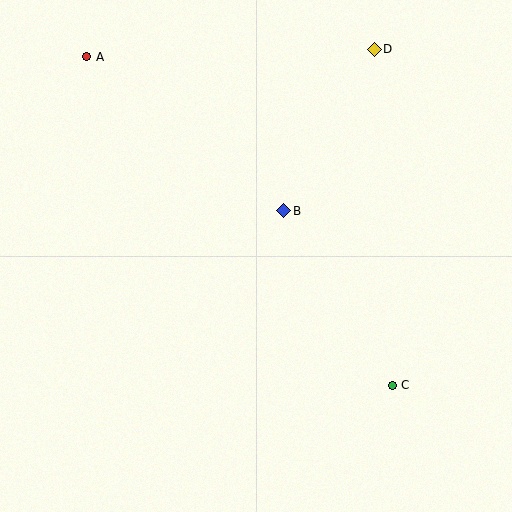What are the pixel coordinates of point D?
Point D is at (374, 49).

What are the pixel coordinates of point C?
Point C is at (392, 385).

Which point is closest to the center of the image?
Point B at (284, 211) is closest to the center.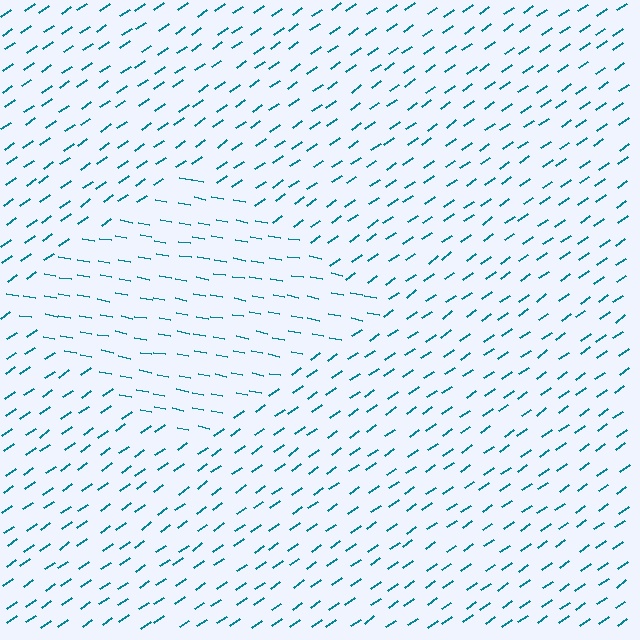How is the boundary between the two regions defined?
The boundary is defined purely by a change in line orientation (approximately 45 degrees difference). All lines are the same color and thickness.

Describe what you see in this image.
The image is filled with small teal line segments. A diamond region in the image has lines oriented differently from the surrounding lines, creating a visible texture boundary.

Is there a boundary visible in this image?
Yes, there is a texture boundary formed by a change in line orientation.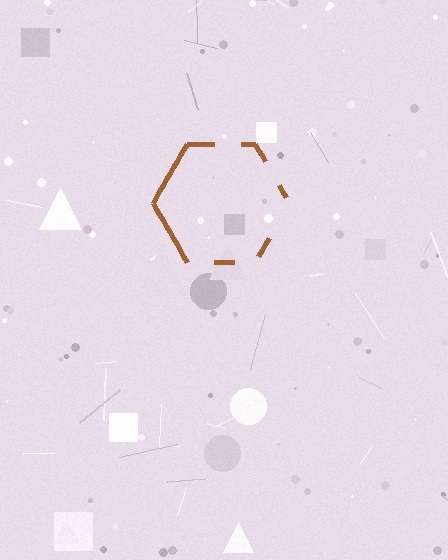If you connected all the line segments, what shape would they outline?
They would outline a hexagon.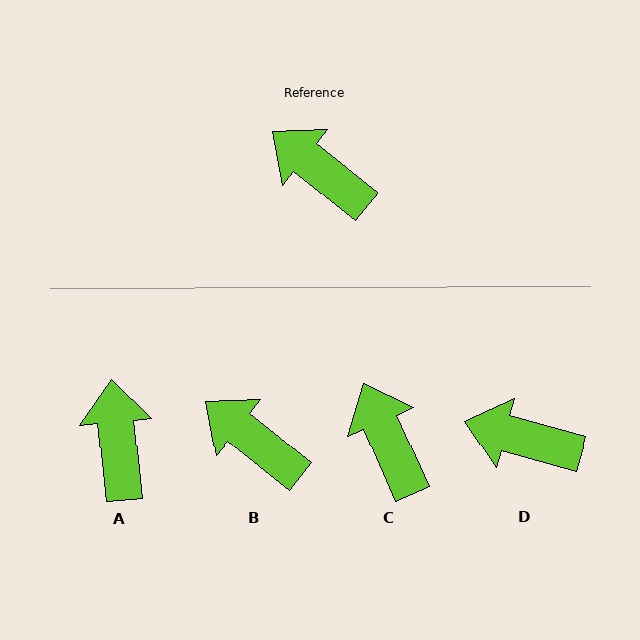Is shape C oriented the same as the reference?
No, it is off by about 28 degrees.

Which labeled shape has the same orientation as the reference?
B.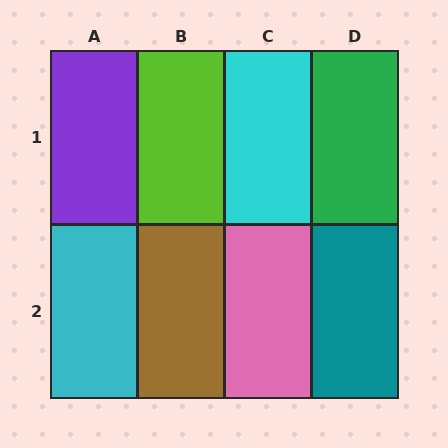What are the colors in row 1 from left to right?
Purple, lime, cyan, green.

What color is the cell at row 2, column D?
Teal.